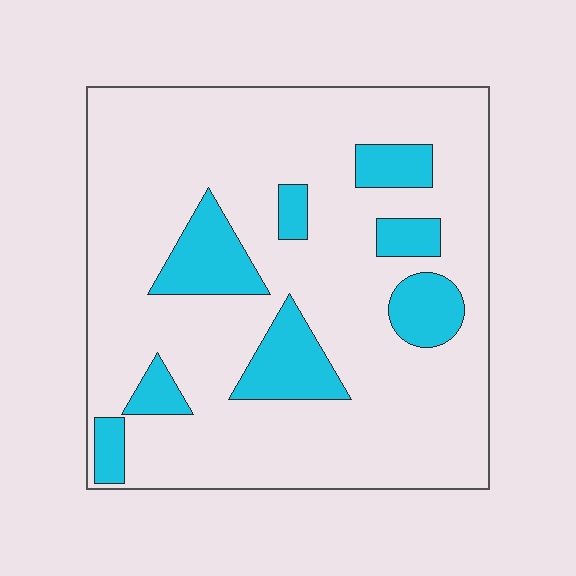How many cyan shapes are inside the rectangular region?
8.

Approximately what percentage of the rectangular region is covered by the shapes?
Approximately 20%.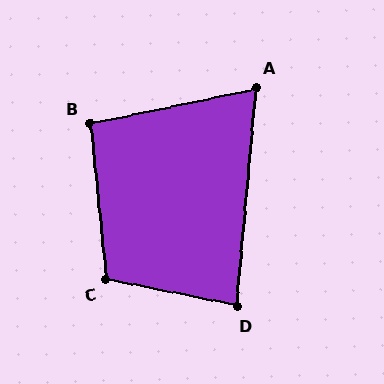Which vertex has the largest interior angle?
C, at approximately 107 degrees.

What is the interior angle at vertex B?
Approximately 96 degrees (obtuse).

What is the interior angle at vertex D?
Approximately 84 degrees (acute).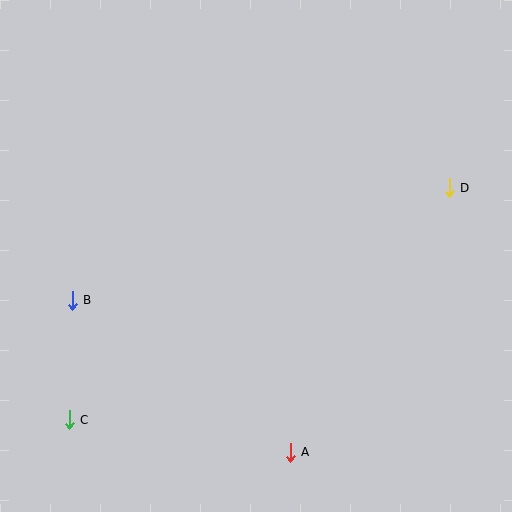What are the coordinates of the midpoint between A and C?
The midpoint between A and C is at (180, 436).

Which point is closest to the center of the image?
Point B at (72, 300) is closest to the center.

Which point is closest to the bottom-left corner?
Point C is closest to the bottom-left corner.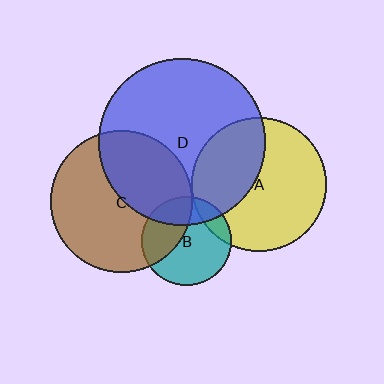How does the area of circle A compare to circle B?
Approximately 2.3 times.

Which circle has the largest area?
Circle D (blue).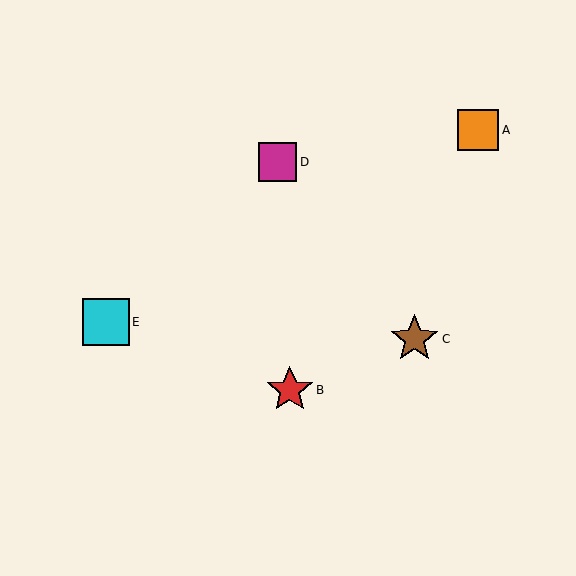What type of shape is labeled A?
Shape A is an orange square.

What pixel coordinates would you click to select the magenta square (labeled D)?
Click at (278, 162) to select the magenta square D.